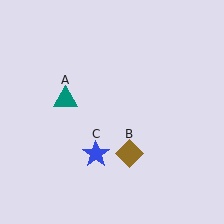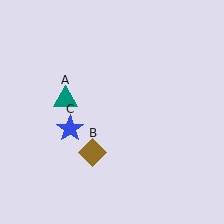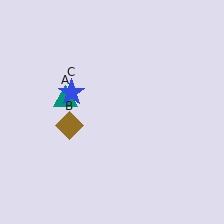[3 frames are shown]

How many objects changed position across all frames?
2 objects changed position: brown diamond (object B), blue star (object C).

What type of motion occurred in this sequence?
The brown diamond (object B), blue star (object C) rotated clockwise around the center of the scene.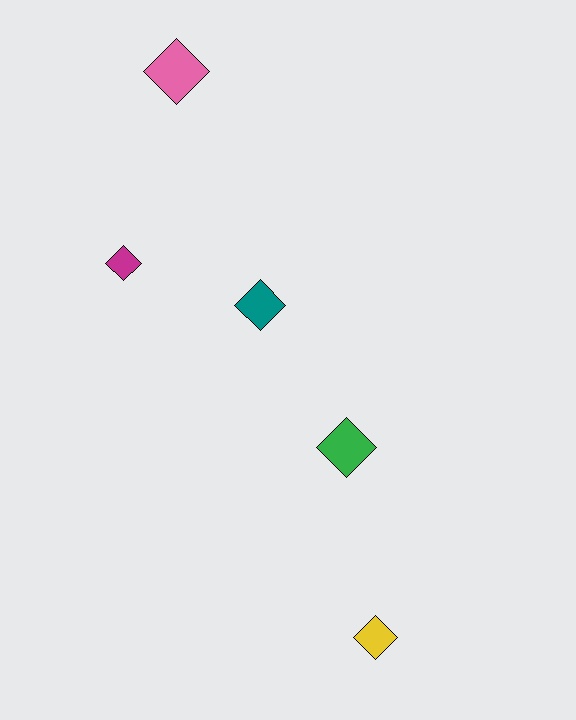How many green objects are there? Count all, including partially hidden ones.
There is 1 green object.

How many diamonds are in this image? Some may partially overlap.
There are 5 diamonds.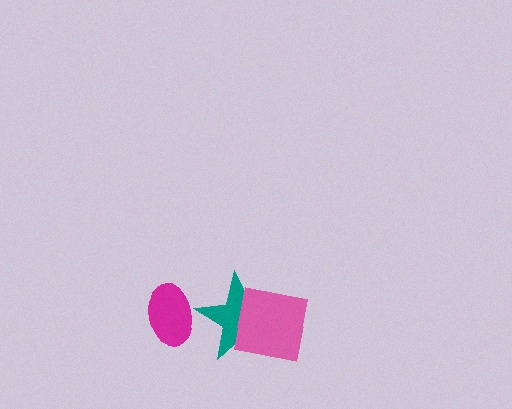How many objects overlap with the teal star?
2 objects overlap with the teal star.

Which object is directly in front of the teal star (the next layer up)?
The pink square is directly in front of the teal star.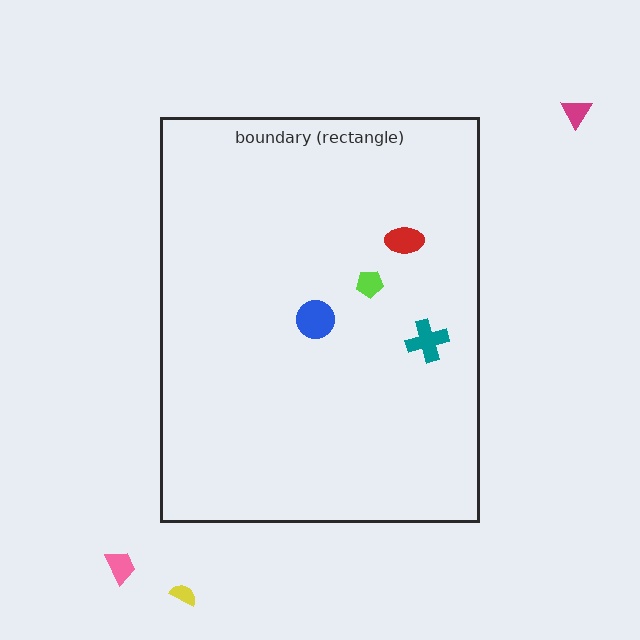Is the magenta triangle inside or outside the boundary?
Outside.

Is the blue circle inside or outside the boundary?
Inside.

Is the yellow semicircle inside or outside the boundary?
Outside.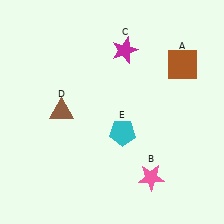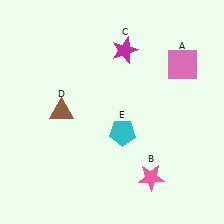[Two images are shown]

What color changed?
The square (A) changed from brown in Image 1 to pink in Image 2.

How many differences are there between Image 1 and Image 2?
There is 1 difference between the two images.